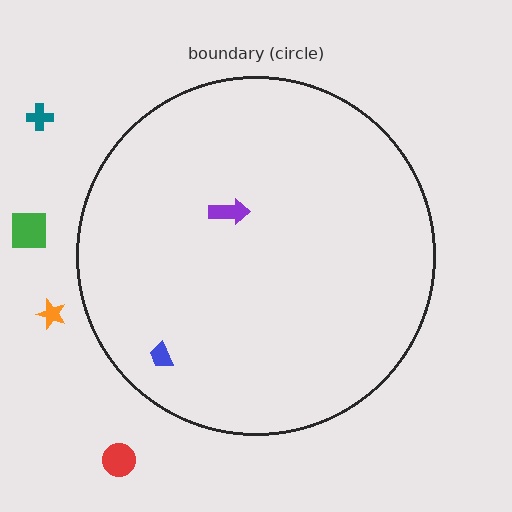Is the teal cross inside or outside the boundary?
Outside.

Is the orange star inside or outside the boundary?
Outside.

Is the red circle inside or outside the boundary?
Outside.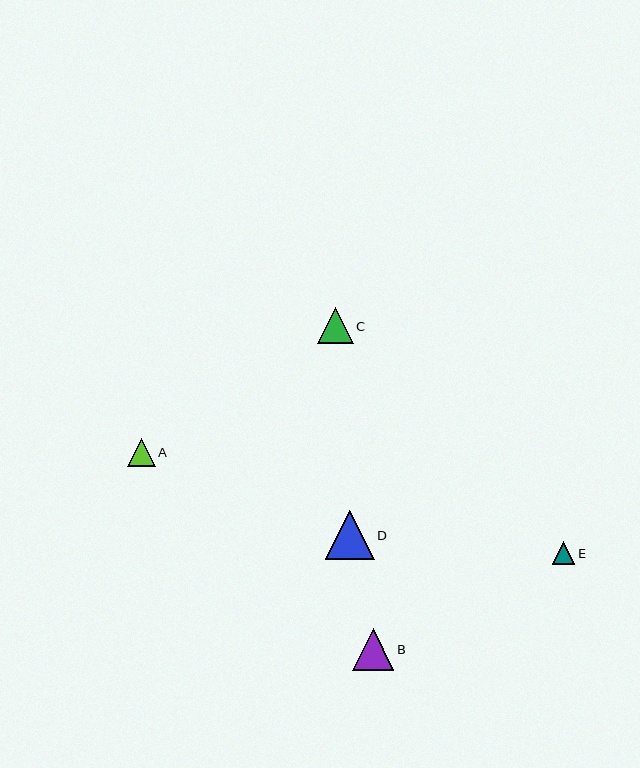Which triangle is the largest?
Triangle D is the largest with a size of approximately 49 pixels.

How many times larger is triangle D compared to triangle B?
Triangle D is approximately 1.2 times the size of triangle B.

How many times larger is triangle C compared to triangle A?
Triangle C is approximately 1.3 times the size of triangle A.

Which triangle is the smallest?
Triangle E is the smallest with a size of approximately 23 pixels.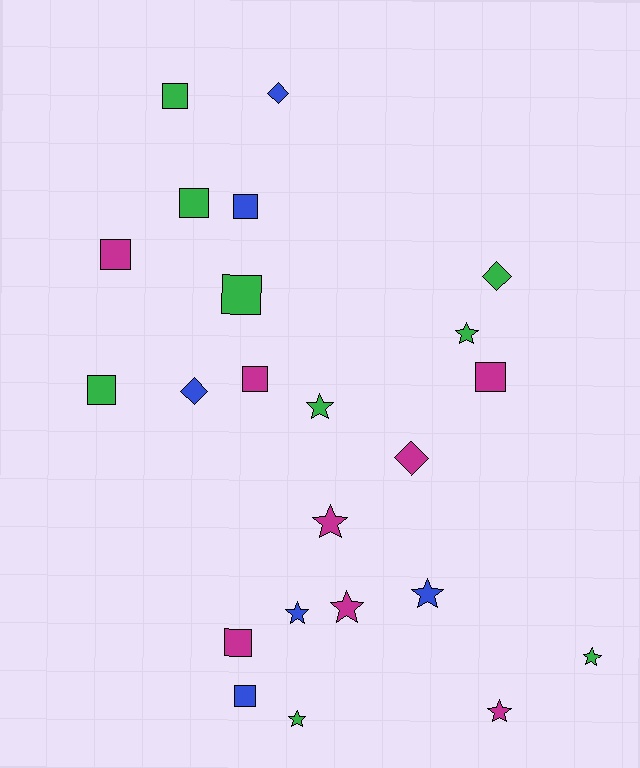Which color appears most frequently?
Green, with 9 objects.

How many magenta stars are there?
There are 3 magenta stars.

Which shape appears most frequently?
Square, with 10 objects.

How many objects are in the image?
There are 23 objects.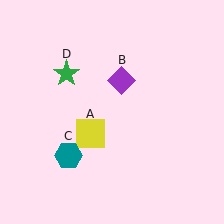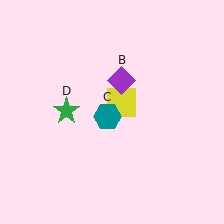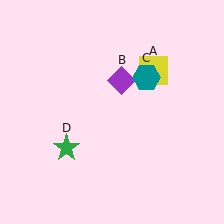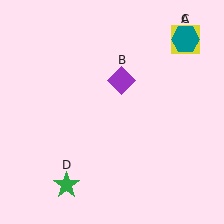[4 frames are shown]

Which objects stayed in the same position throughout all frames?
Purple diamond (object B) remained stationary.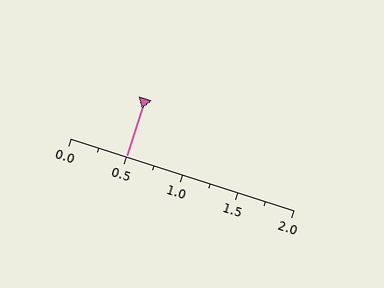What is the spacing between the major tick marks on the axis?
The major ticks are spaced 0.5 apart.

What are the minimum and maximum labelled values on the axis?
The axis runs from 0.0 to 2.0.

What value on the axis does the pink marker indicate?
The marker indicates approximately 0.5.